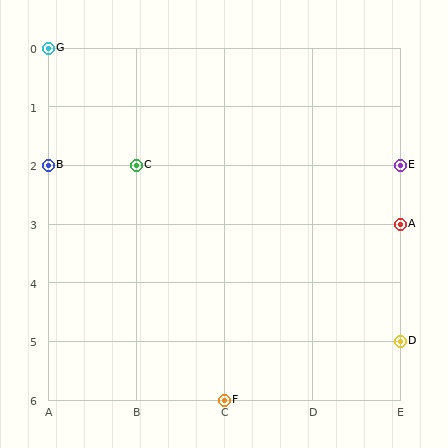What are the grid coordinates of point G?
Point G is at grid coordinates (A, 0).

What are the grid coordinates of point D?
Point D is at grid coordinates (E, 5).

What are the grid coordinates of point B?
Point B is at grid coordinates (A, 2).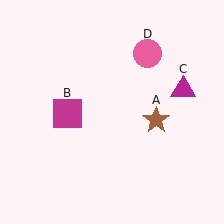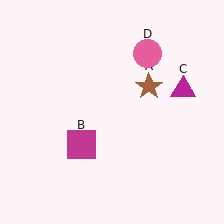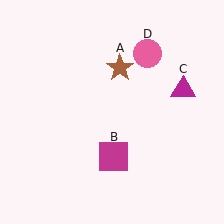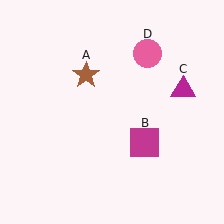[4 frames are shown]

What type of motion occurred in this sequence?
The brown star (object A), magenta square (object B) rotated counterclockwise around the center of the scene.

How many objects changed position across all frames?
2 objects changed position: brown star (object A), magenta square (object B).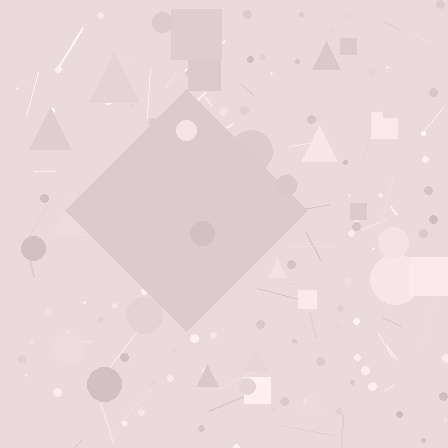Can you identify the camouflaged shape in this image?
The camouflaged shape is a diamond.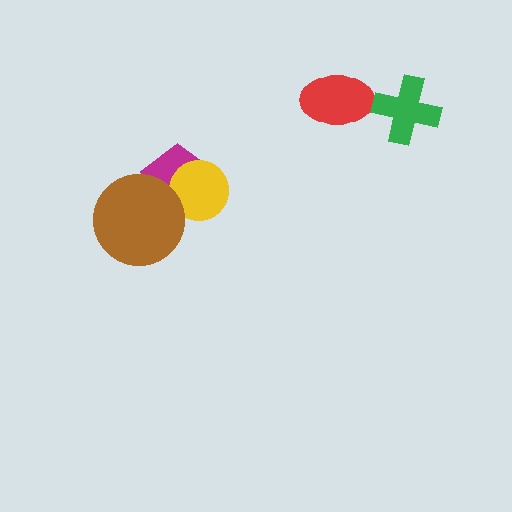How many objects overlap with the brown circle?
2 objects overlap with the brown circle.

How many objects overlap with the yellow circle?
2 objects overlap with the yellow circle.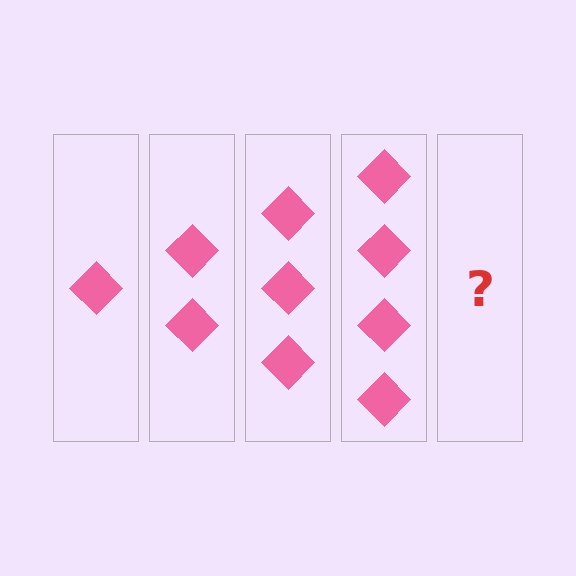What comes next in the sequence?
The next element should be 5 diamonds.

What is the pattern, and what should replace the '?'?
The pattern is that each step adds one more diamond. The '?' should be 5 diamonds.